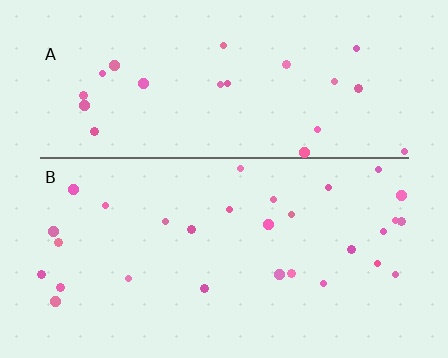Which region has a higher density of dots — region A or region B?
B (the bottom).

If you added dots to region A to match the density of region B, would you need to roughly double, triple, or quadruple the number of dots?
Approximately double.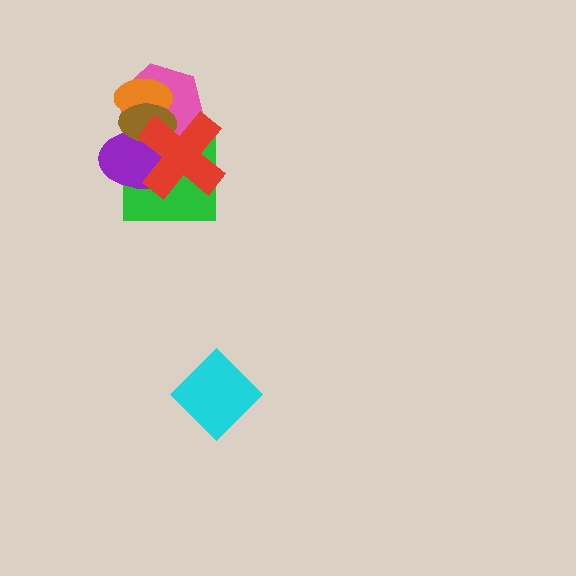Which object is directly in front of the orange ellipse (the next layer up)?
The purple ellipse is directly in front of the orange ellipse.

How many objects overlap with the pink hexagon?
5 objects overlap with the pink hexagon.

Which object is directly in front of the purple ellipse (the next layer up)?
The brown ellipse is directly in front of the purple ellipse.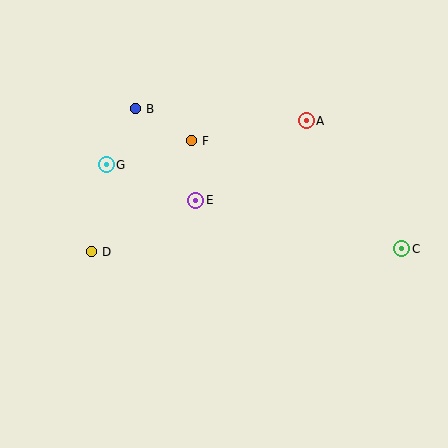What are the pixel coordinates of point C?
Point C is at (402, 249).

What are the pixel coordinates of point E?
Point E is at (196, 200).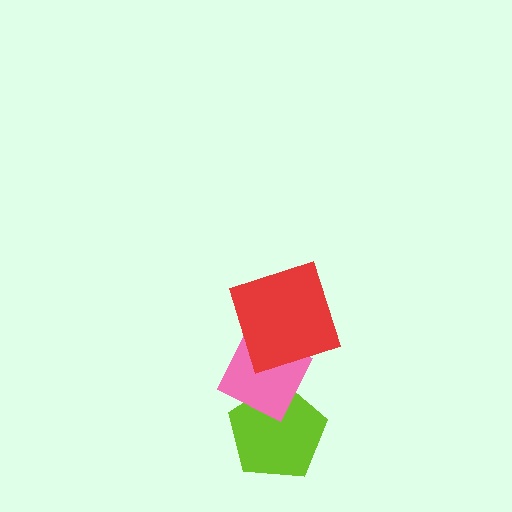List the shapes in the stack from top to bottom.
From top to bottom: the red square, the pink diamond, the lime pentagon.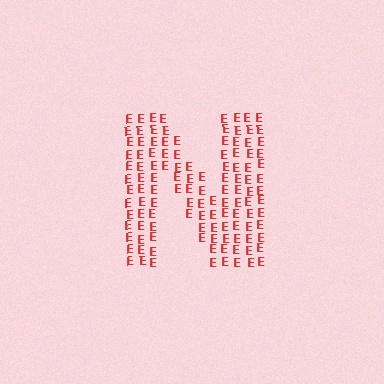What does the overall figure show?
The overall figure shows the letter N.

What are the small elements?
The small elements are letter E's.